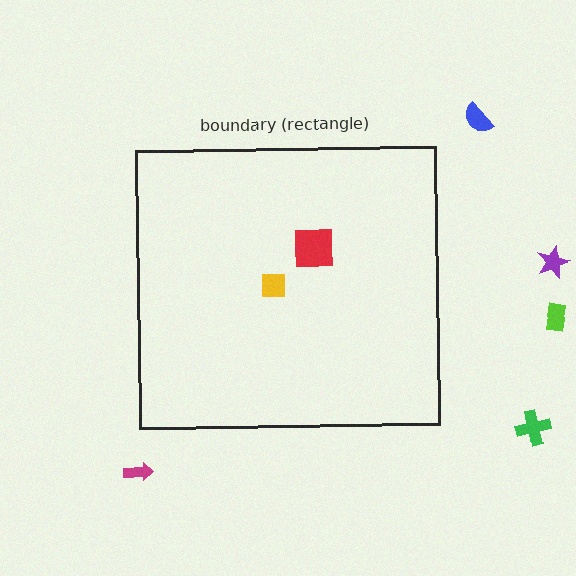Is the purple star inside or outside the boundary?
Outside.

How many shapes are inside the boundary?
2 inside, 5 outside.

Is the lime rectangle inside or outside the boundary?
Outside.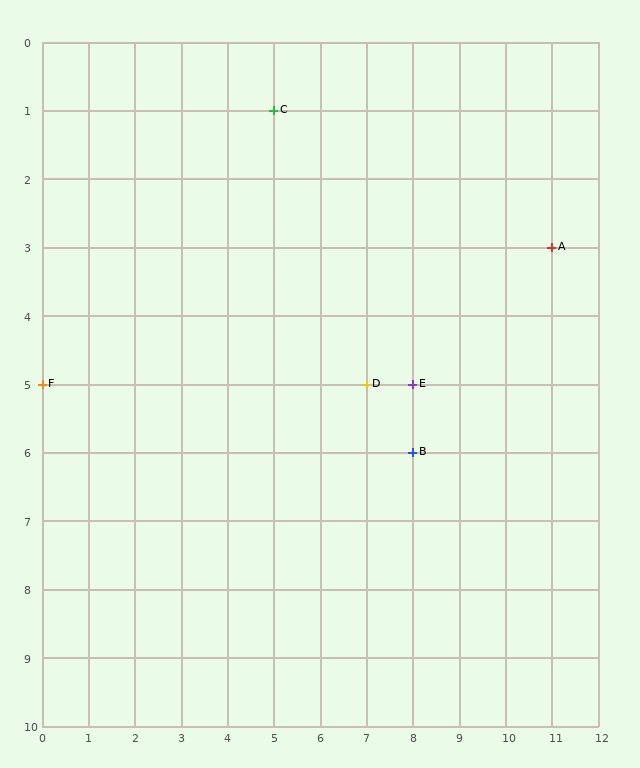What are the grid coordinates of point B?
Point B is at grid coordinates (8, 6).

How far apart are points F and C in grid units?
Points F and C are 5 columns and 4 rows apart (about 6.4 grid units diagonally).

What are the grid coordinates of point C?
Point C is at grid coordinates (5, 1).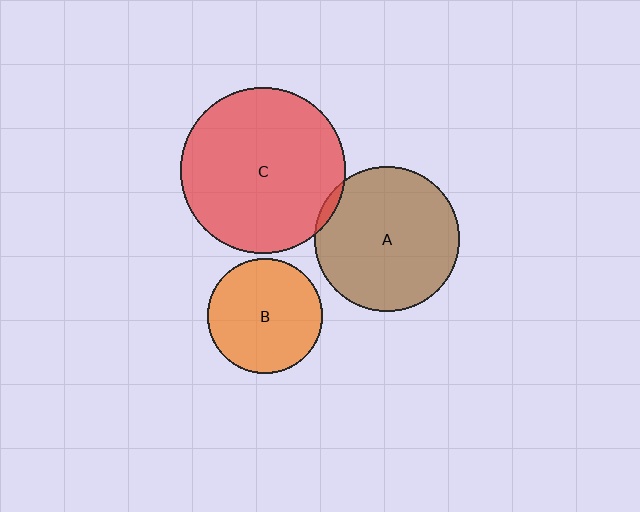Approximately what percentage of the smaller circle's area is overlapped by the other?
Approximately 5%.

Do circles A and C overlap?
Yes.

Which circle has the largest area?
Circle C (red).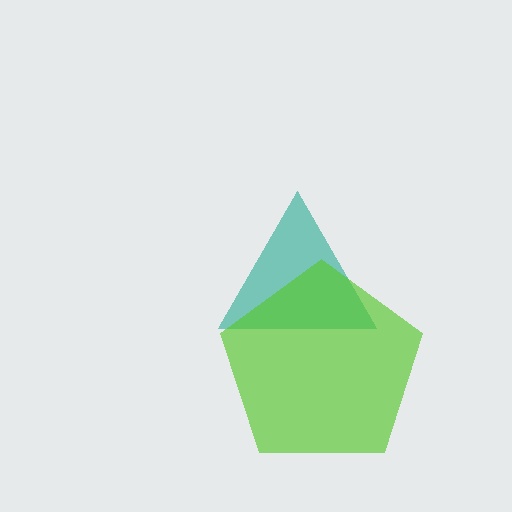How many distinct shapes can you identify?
There are 2 distinct shapes: a teal triangle, a lime pentagon.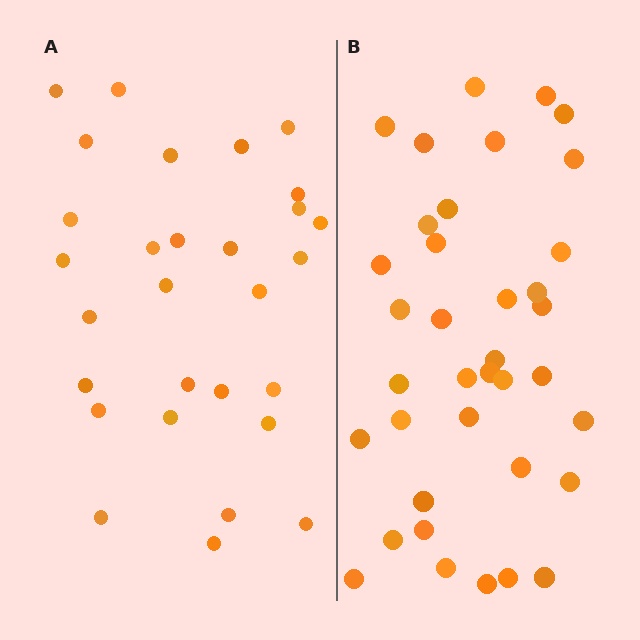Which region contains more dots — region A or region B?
Region B (the right region) has more dots.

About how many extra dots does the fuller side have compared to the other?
Region B has roughly 8 or so more dots than region A.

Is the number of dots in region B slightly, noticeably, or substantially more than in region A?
Region B has noticeably more, but not dramatically so. The ratio is roughly 1.3 to 1.